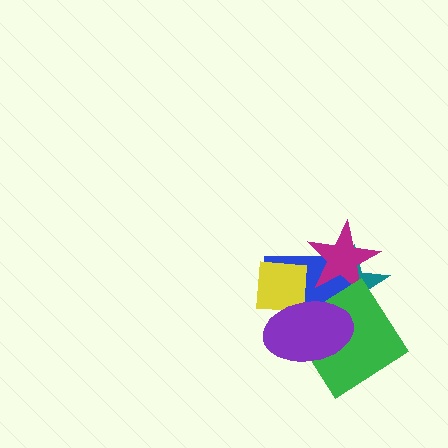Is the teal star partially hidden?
Yes, it is partially covered by another shape.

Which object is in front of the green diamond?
The purple ellipse is in front of the green diamond.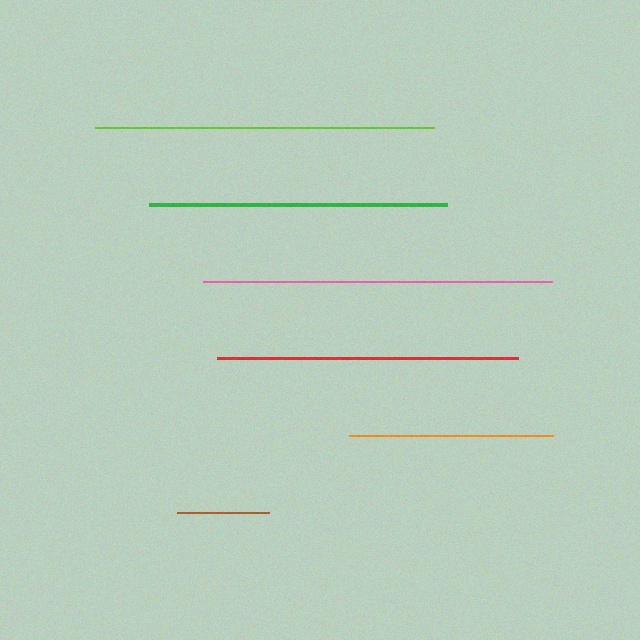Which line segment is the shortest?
The brown line is the shortest at approximately 92 pixels.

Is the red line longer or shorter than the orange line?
The red line is longer than the orange line.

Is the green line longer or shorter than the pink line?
The pink line is longer than the green line.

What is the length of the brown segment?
The brown segment is approximately 92 pixels long.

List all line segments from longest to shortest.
From longest to shortest: pink, lime, red, green, orange, brown.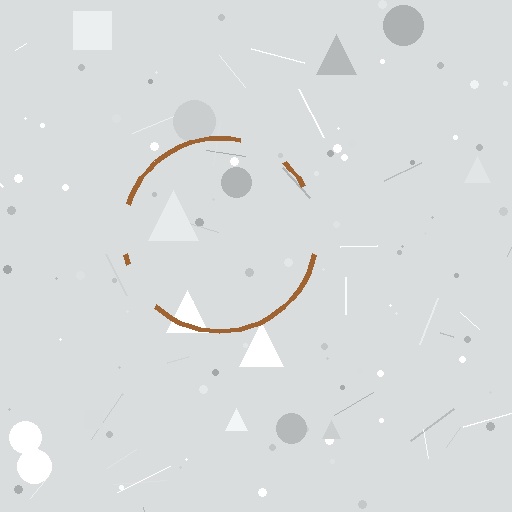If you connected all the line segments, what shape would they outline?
They would outline a circle.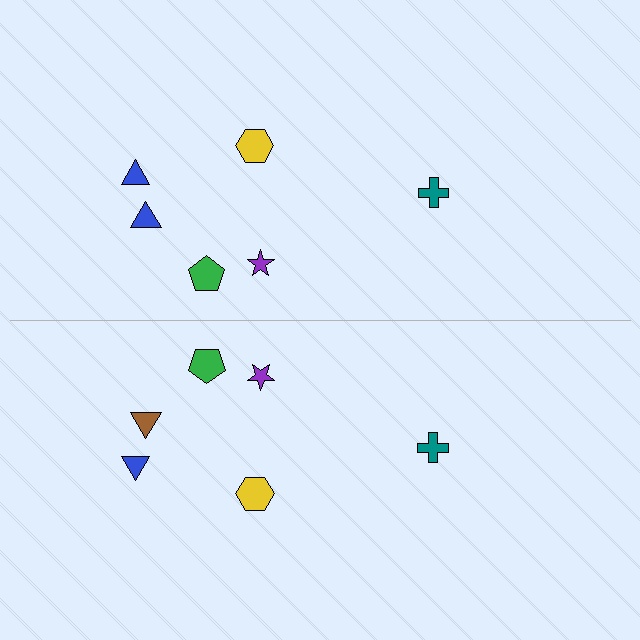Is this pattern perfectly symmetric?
No, the pattern is not perfectly symmetric. The brown triangle on the bottom side breaks the symmetry — its mirror counterpart is blue.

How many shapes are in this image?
There are 12 shapes in this image.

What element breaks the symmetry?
The brown triangle on the bottom side breaks the symmetry — its mirror counterpart is blue.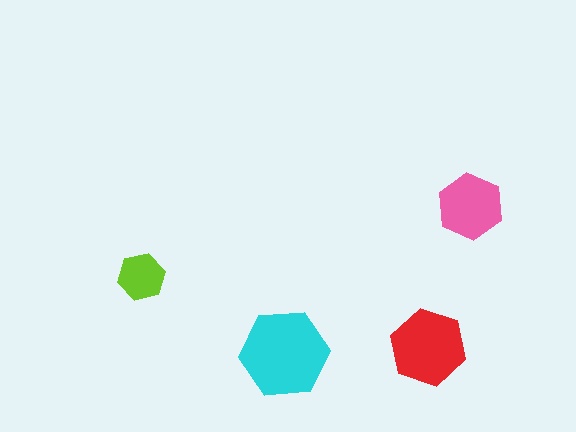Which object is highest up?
The pink hexagon is topmost.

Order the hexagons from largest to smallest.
the cyan one, the red one, the pink one, the lime one.